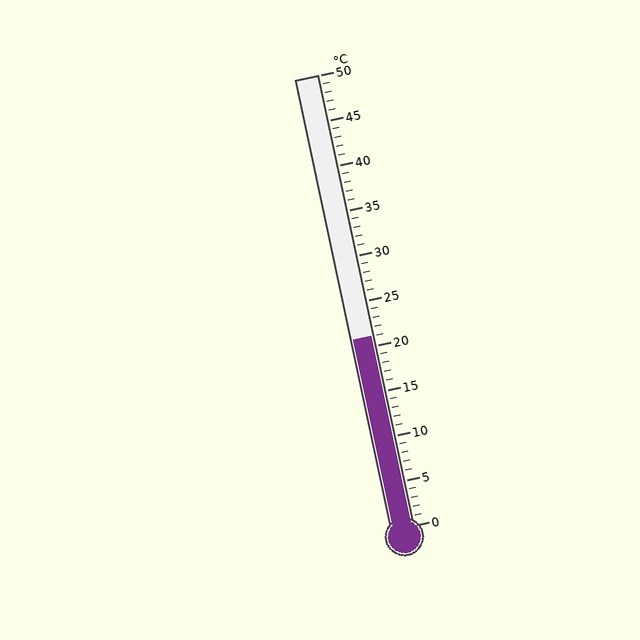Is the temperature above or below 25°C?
The temperature is below 25°C.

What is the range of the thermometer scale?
The thermometer scale ranges from 0°C to 50°C.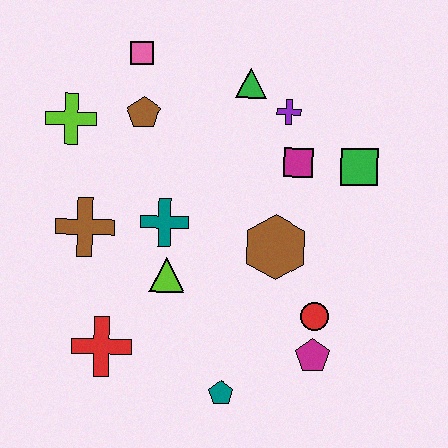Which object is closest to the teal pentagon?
The magenta pentagon is closest to the teal pentagon.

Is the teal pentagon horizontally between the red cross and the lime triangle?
No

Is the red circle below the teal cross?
Yes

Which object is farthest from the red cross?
The green square is farthest from the red cross.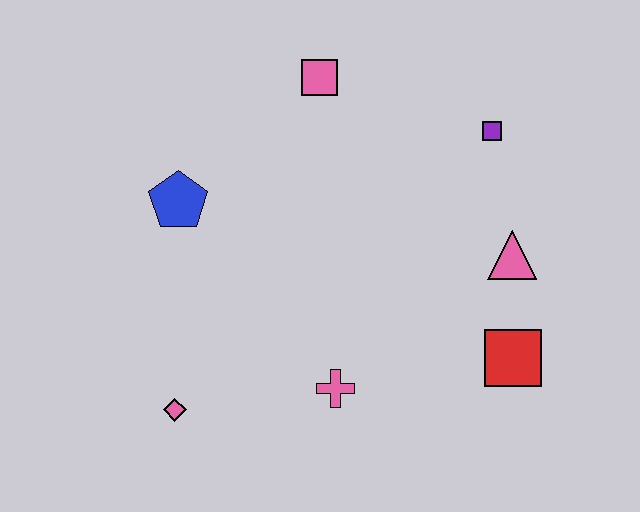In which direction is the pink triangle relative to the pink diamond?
The pink triangle is to the right of the pink diamond.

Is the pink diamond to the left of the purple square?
Yes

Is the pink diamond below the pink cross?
Yes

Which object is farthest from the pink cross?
The pink square is farthest from the pink cross.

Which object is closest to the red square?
The pink triangle is closest to the red square.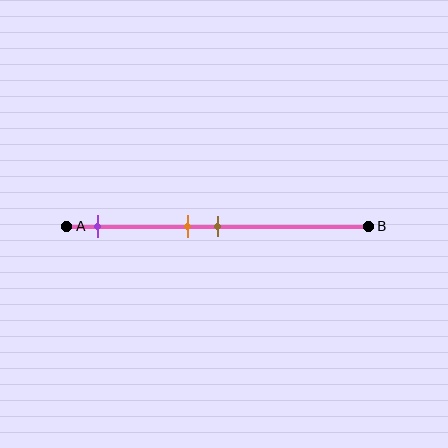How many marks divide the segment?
There are 3 marks dividing the segment.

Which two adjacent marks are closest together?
The orange and brown marks are the closest adjacent pair.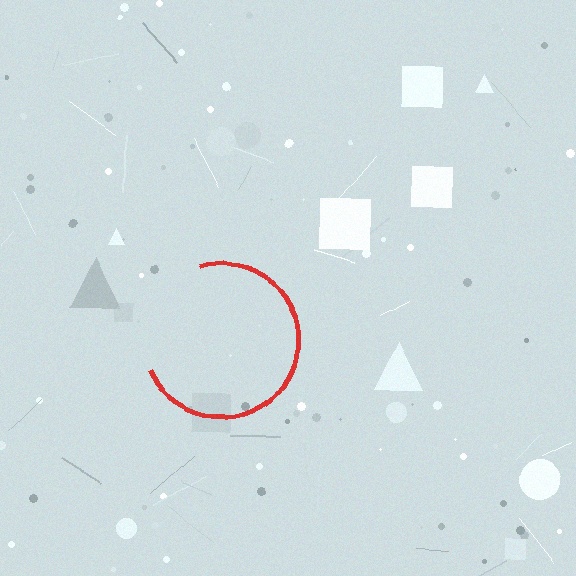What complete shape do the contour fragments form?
The contour fragments form a circle.